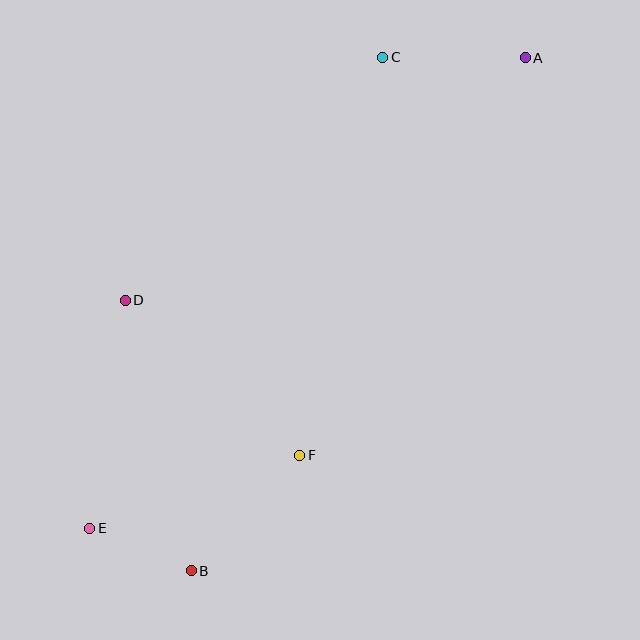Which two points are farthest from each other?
Points A and E are farthest from each other.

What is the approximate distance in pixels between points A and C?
The distance between A and C is approximately 143 pixels.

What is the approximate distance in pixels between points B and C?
The distance between B and C is approximately 548 pixels.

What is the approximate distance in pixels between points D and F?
The distance between D and F is approximately 233 pixels.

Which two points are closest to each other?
Points B and E are closest to each other.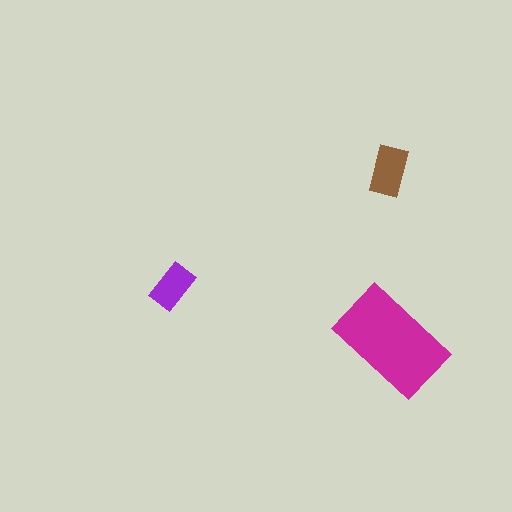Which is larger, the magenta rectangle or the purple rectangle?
The magenta one.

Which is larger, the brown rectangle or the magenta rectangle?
The magenta one.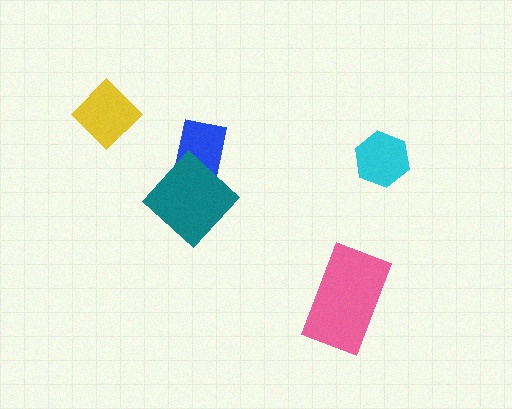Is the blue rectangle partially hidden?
Yes, it is partially covered by another shape.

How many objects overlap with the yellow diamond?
0 objects overlap with the yellow diamond.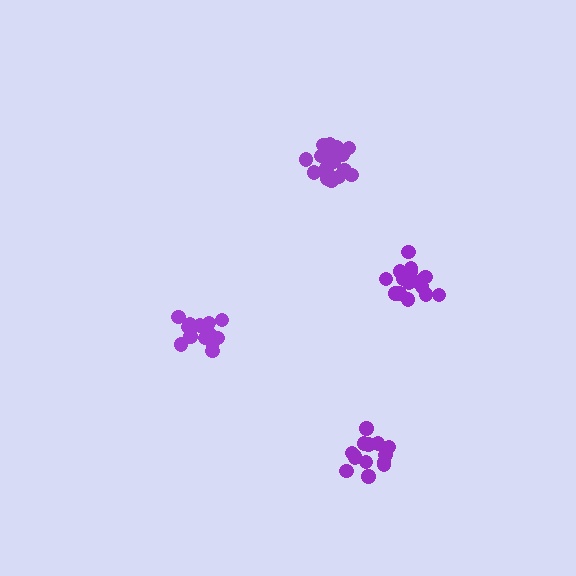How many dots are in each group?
Group 1: 19 dots, Group 2: 14 dots, Group 3: 17 dots, Group 4: 17 dots (67 total).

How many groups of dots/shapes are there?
There are 4 groups.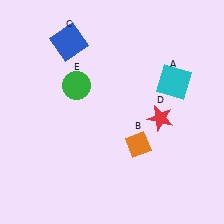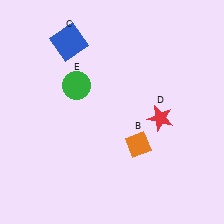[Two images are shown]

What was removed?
The cyan square (A) was removed in Image 2.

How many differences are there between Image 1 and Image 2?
There is 1 difference between the two images.